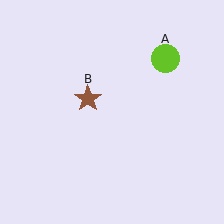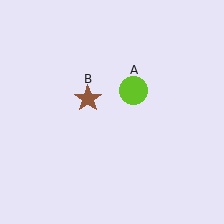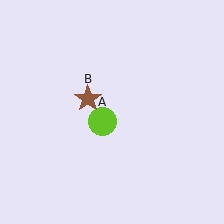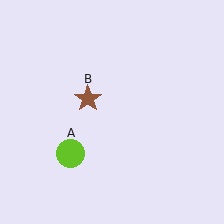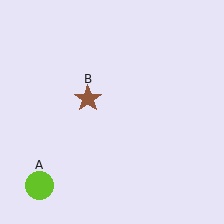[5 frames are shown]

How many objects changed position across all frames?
1 object changed position: lime circle (object A).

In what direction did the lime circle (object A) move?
The lime circle (object A) moved down and to the left.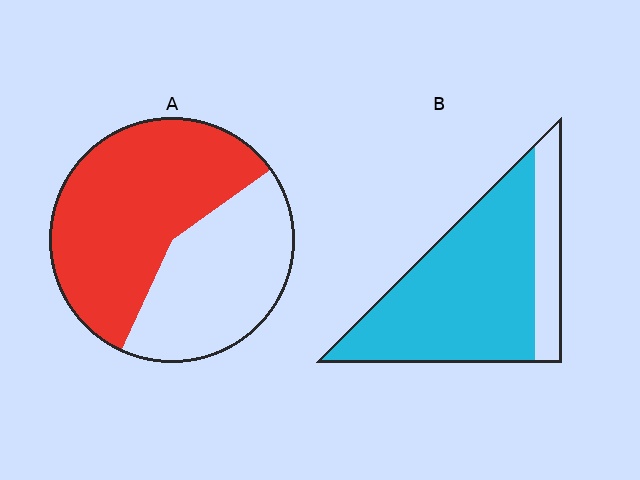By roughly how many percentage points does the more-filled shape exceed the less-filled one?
By roughly 20 percentage points (B over A).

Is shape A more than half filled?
Yes.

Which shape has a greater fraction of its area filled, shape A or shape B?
Shape B.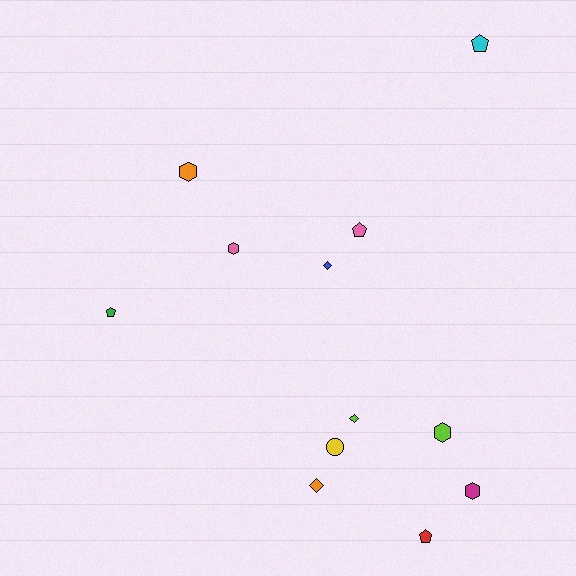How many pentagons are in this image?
There are 4 pentagons.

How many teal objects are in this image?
There are no teal objects.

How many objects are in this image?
There are 12 objects.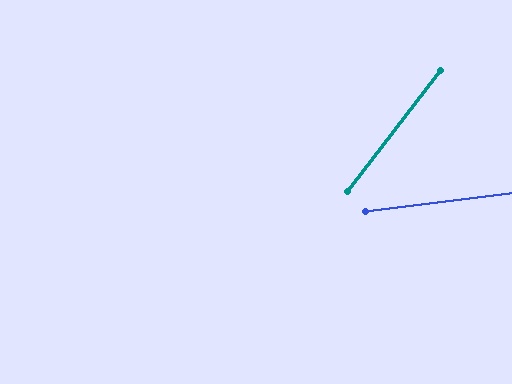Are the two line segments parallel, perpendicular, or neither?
Neither parallel nor perpendicular — they differ by about 45°.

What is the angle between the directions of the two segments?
Approximately 45 degrees.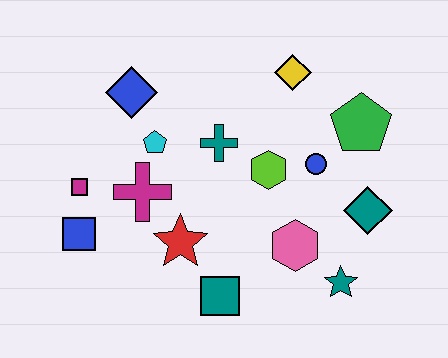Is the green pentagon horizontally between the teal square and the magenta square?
No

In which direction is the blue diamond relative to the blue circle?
The blue diamond is to the left of the blue circle.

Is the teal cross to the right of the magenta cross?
Yes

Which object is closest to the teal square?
The red star is closest to the teal square.